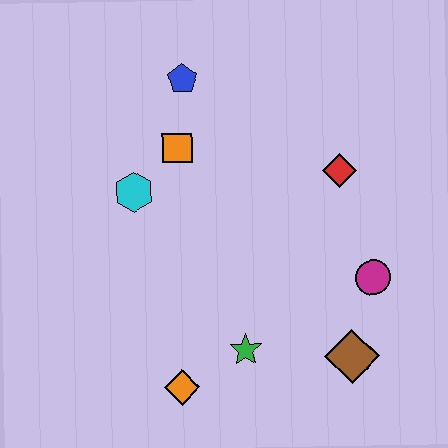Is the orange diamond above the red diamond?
No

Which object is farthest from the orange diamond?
The blue pentagon is farthest from the orange diamond.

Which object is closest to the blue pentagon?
The orange square is closest to the blue pentagon.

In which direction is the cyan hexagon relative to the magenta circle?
The cyan hexagon is to the left of the magenta circle.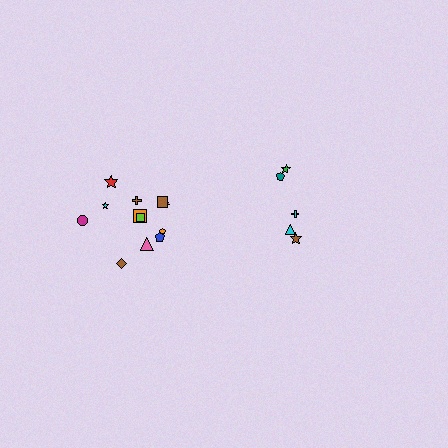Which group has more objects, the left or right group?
The left group.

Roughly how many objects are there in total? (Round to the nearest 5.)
Roughly 15 objects in total.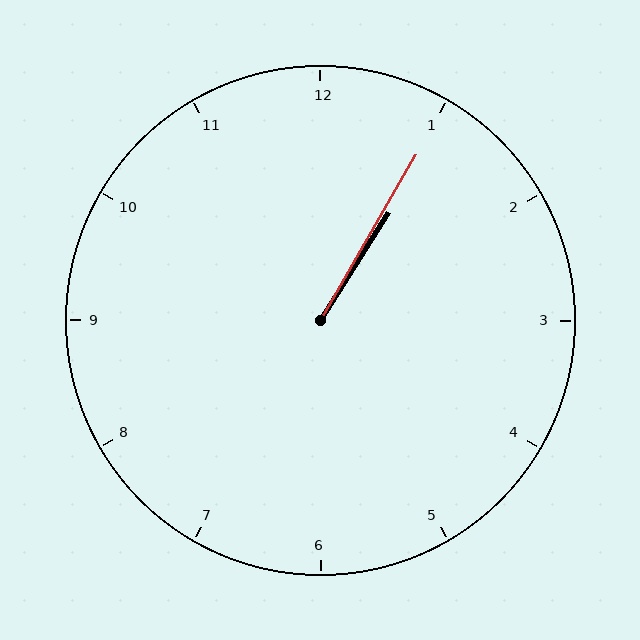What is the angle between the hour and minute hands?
Approximately 2 degrees.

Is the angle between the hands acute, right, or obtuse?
It is acute.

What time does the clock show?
1:05.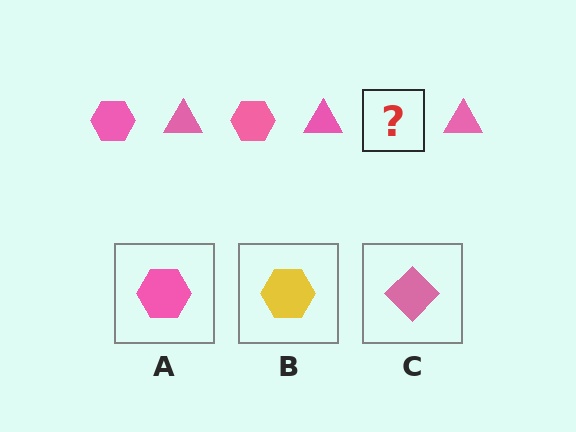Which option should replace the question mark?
Option A.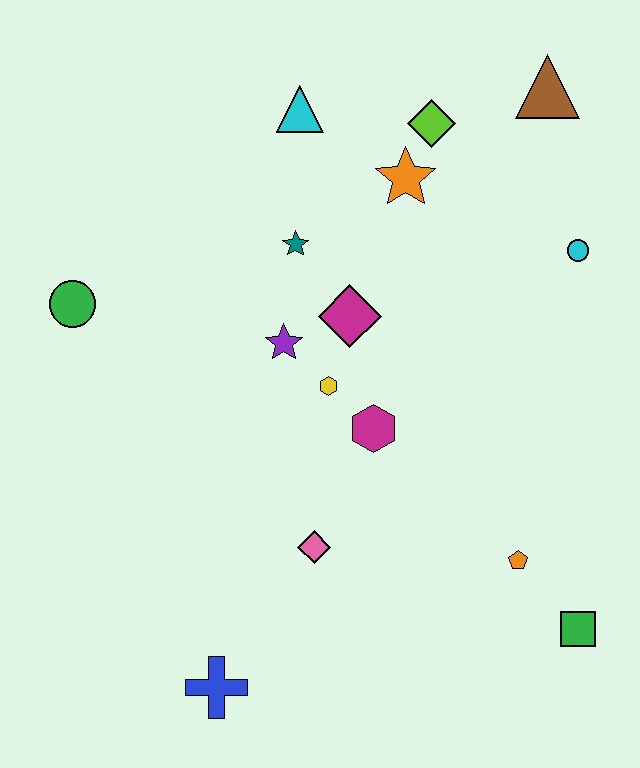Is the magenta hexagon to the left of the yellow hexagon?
No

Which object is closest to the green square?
The orange pentagon is closest to the green square.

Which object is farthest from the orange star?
The blue cross is farthest from the orange star.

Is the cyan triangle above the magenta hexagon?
Yes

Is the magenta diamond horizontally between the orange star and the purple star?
Yes